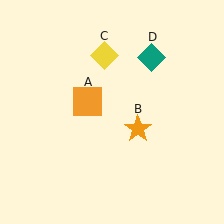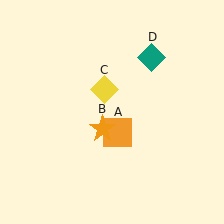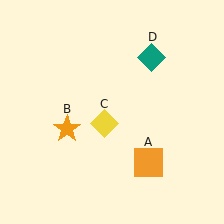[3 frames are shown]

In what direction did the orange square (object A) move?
The orange square (object A) moved down and to the right.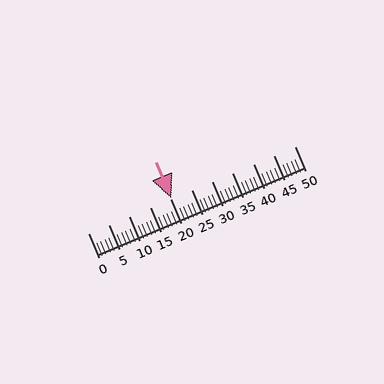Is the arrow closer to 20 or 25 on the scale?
The arrow is closer to 20.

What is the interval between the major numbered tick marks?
The major tick marks are spaced 5 units apart.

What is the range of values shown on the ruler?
The ruler shows values from 0 to 50.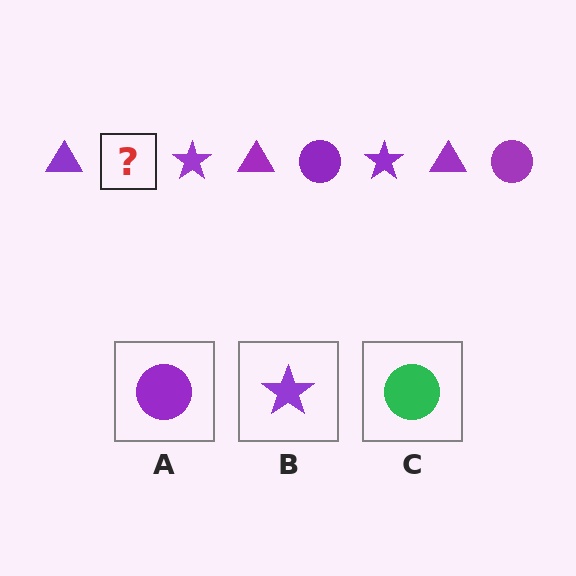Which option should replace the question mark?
Option A.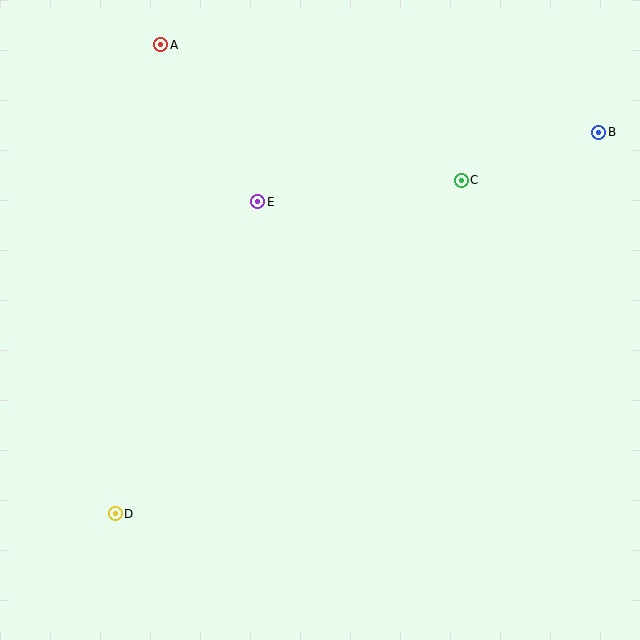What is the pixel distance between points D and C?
The distance between D and C is 481 pixels.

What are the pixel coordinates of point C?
Point C is at (461, 180).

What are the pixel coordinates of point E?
Point E is at (258, 202).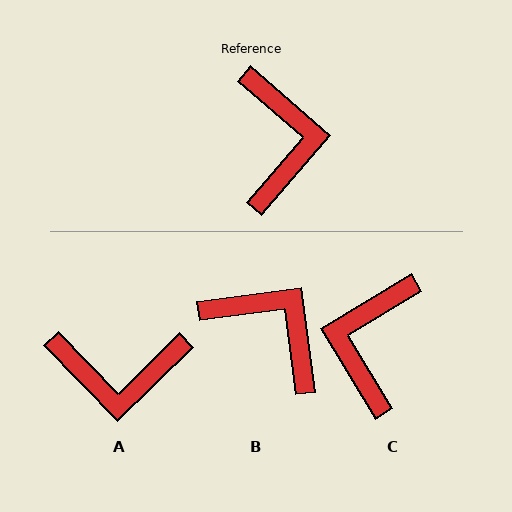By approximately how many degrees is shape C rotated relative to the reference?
Approximately 162 degrees counter-clockwise.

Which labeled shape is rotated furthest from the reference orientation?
C, about 162 degrees away.